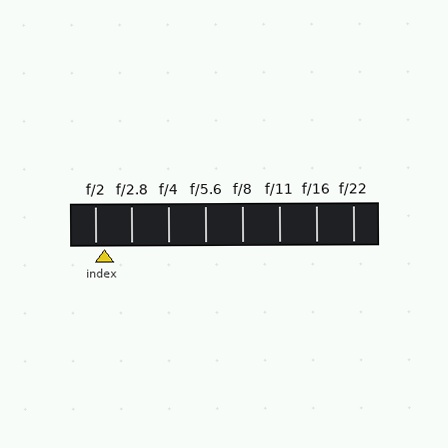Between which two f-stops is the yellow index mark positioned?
The index mark is between f/2 and f/2.8.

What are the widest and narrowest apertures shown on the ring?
The widest aperture shown is f/2 and the narrowest is f/22.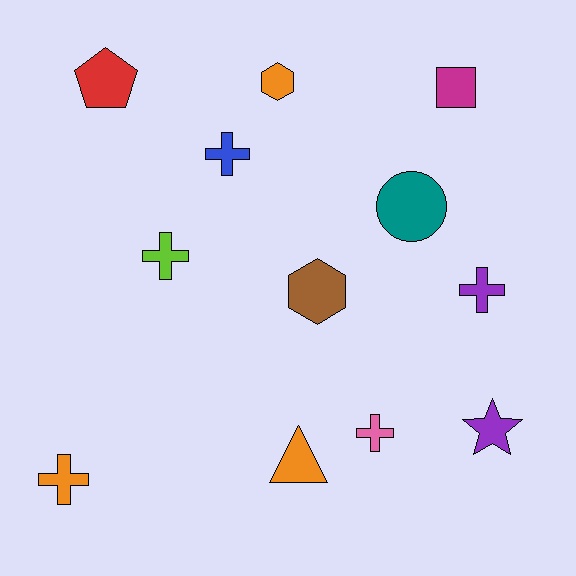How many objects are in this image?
There are 12 objects.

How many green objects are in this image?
There are no green objects.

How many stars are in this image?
There is 1 star.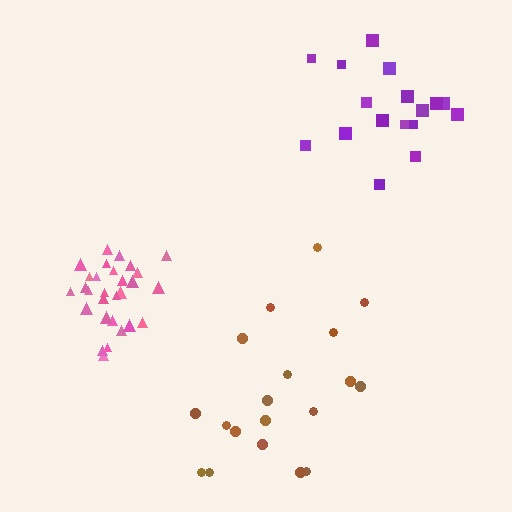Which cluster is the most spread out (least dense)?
Brown.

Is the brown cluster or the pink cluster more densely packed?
Pink.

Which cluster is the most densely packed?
Pink.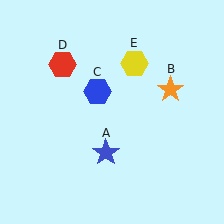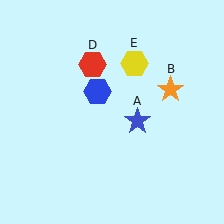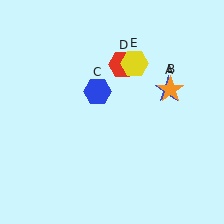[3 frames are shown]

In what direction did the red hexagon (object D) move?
The red hexagon (object D) moved right.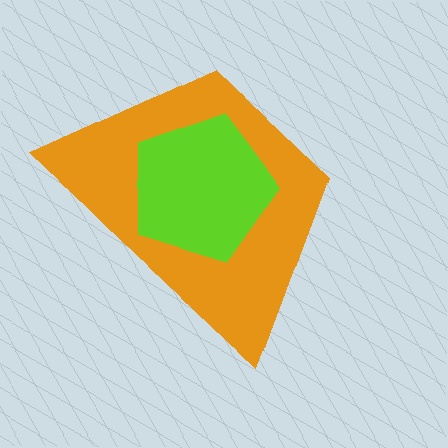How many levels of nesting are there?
2.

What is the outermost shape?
The orange trapezoid.